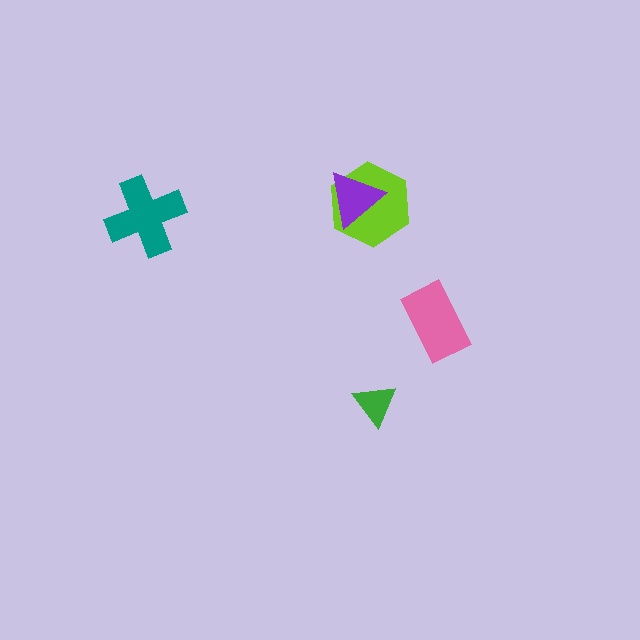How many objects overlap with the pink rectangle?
0 objects overlap with the pink rectangle.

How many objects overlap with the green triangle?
0 objects overlap with the green triangle.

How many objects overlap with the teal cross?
0 objects overlap with the teal cross.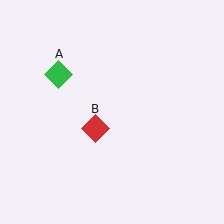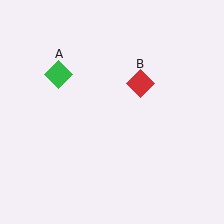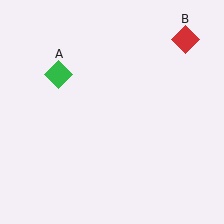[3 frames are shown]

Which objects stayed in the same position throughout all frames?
Green diamond (object A) remained stationary.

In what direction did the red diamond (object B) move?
The red diamond (object B) moved up and to the right.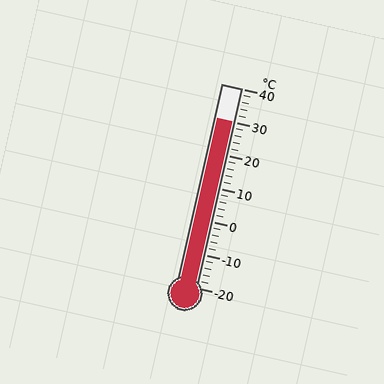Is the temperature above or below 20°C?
The temperature is above 20°C.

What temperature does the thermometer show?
The thermometer shows approximately 30°C.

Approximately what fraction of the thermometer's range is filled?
The thermometer is filled to approximately 85% of its range.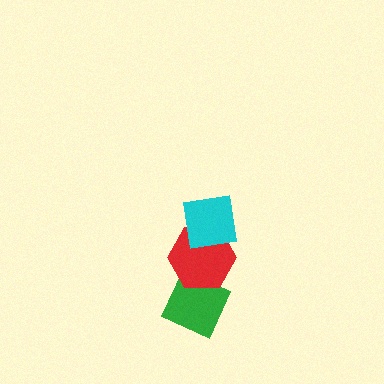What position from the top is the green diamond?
The green diamond is 3rd from the top.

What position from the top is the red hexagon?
The red hexagon is 2nd from the top.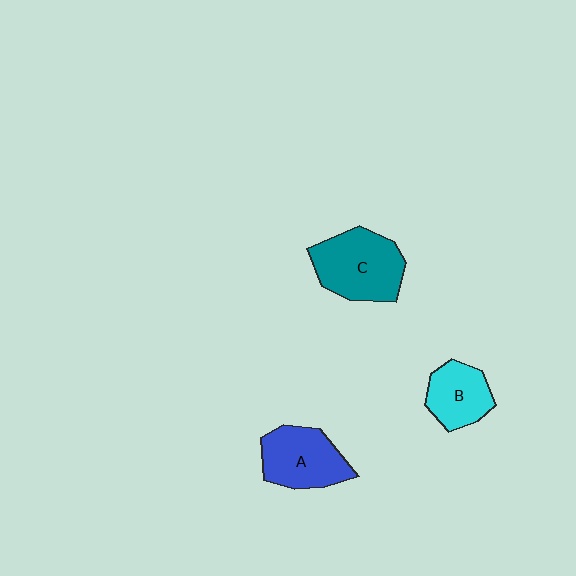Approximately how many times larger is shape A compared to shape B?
Approximately 1.3 times.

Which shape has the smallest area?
Shape B (cyan).